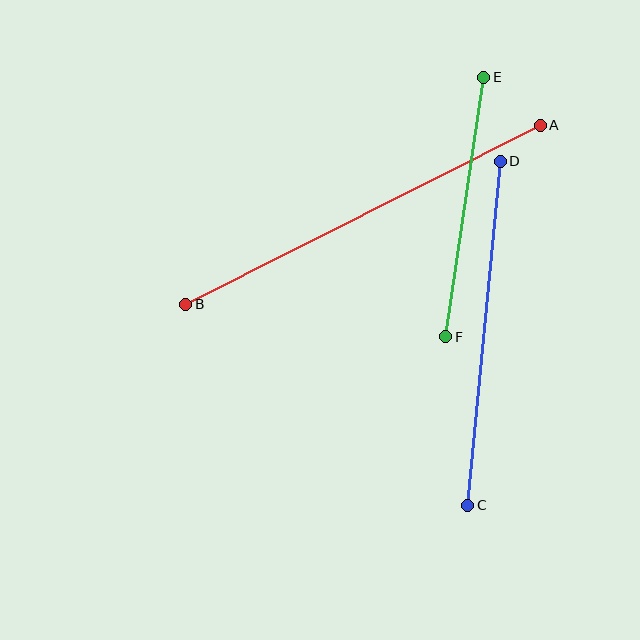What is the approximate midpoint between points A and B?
The midpoint is at approximately (363, 215) pixels.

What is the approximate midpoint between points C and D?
The midpoint is at approximately (484, 333) pixels.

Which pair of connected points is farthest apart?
Points A and B are farthest apart.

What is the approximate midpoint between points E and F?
The midpoint is at approximately (465, 207) pixels.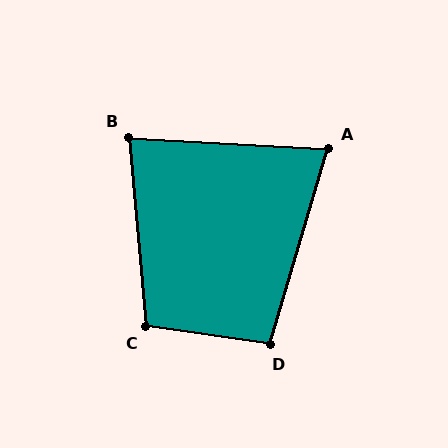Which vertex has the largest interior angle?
C, at approximately 103 degrees.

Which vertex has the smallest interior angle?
A, at approximately 77 degrees.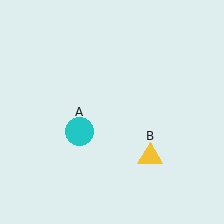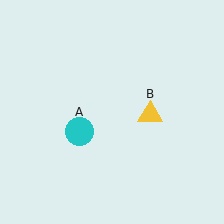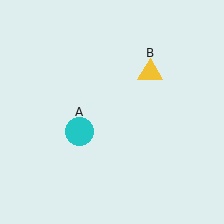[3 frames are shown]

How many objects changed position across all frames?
1 object changed position: yellow triangle (object B).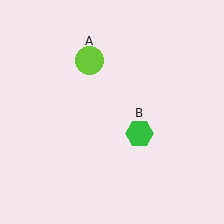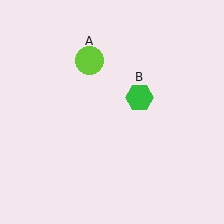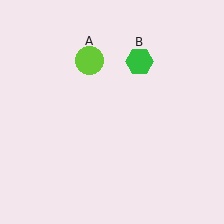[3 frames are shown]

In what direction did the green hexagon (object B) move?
The green hexagon (object B) moved up.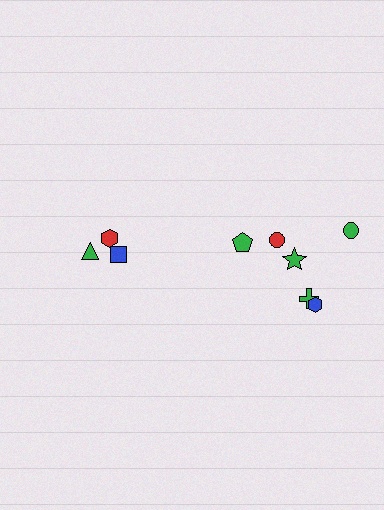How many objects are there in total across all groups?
There are 9 objects.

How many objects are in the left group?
There are 3 objects.